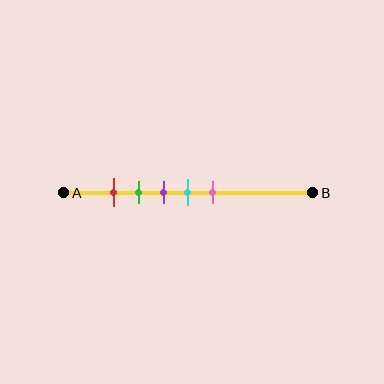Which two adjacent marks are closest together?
The red and green marks are the closest adjacent pair.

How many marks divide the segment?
There are 5 marks dividing the segment.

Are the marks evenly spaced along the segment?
Yes, the marks are approximately evenly spaced.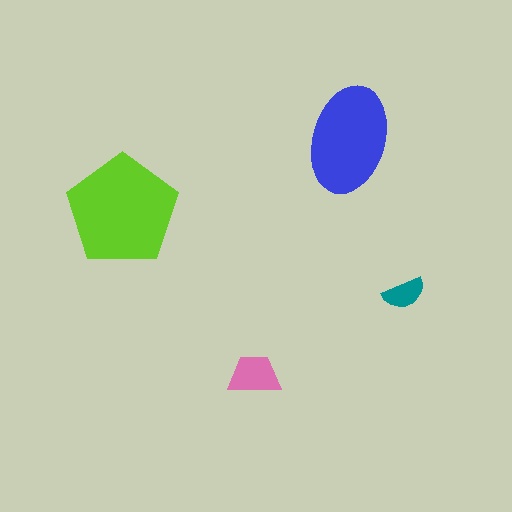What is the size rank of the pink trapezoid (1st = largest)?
3rd.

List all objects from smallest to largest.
The teal semicircle, the pink trapezoid, the blue ellipse, the lime pentagon.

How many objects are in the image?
There are 4 objects in the image.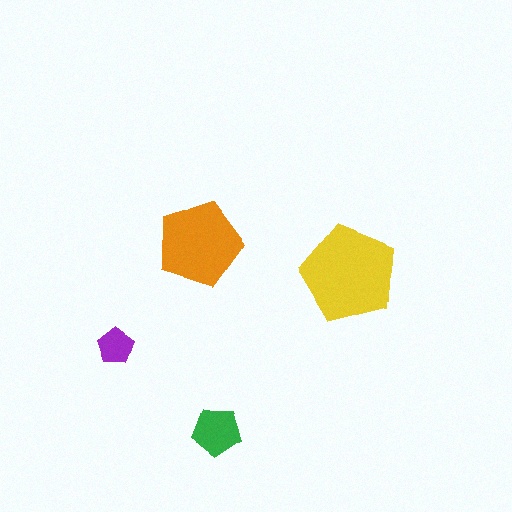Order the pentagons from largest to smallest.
the yellow one, the orange one, the green one, the purple one.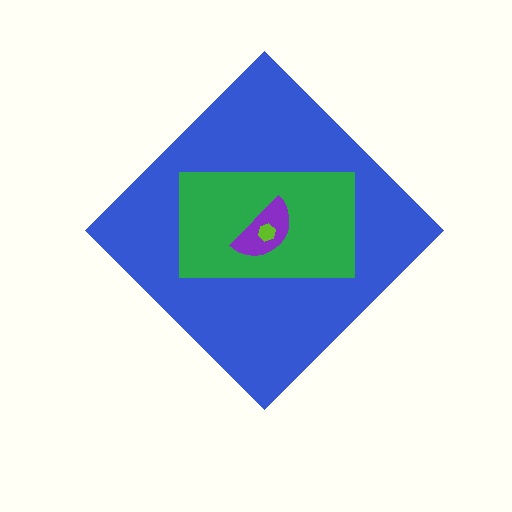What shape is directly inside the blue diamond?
The green rectangle.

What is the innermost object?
The lime hexagon.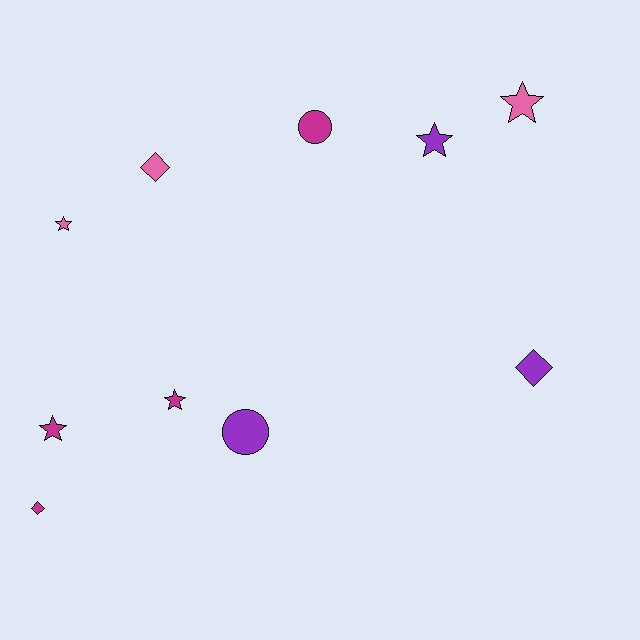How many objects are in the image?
There are 10 objects.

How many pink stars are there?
There are 2 pink stars.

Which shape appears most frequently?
Star, with 5 objects.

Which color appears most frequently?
Magenta, with 4 objects.